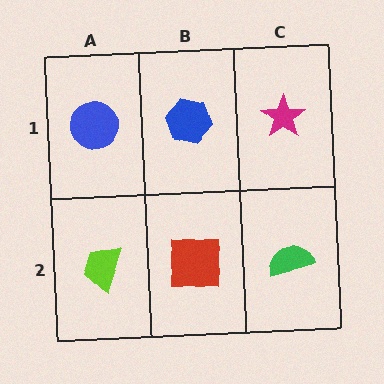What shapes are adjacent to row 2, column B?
A blue hexagon (row 1, column B), a lime trapezoid (row 2, column A), a green semicircle (row 2, column C).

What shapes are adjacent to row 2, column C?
A magenta star (row 1, column C), a red square (row 2, column B).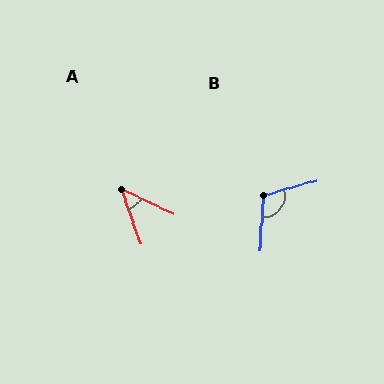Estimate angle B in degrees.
Approximately 109 degrees.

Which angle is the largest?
B, at approximately 109 degrees.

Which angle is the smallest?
A, at approximately 46 degrees.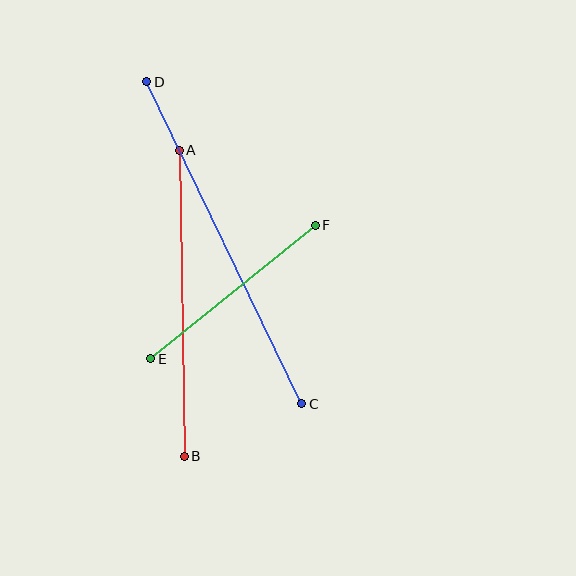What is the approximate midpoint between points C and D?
The midpoint is at approximately (224, 243) pixels.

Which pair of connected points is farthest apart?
Points C and D are farthest apart.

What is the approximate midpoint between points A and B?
The midpoint is at approximately (182, 303) pixels.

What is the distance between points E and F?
The distance is approximately 212 pixels.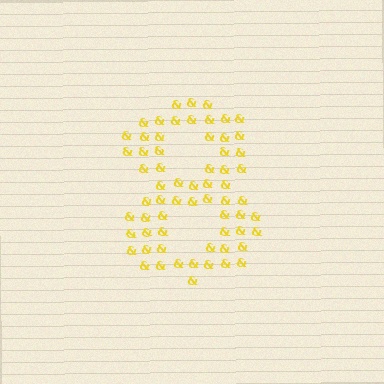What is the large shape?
The large shape is the digit 8.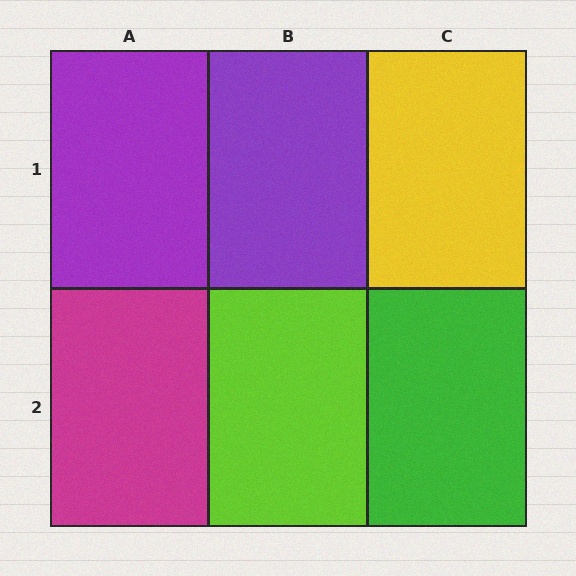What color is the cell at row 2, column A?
Magenta.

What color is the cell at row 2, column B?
Lime.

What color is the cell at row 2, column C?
Green.